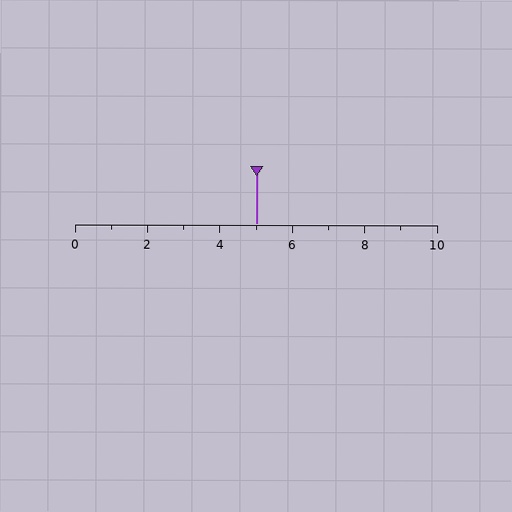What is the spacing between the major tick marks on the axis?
The major ticks are spaced 2 apart.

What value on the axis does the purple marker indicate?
The marker indicates approximately 5.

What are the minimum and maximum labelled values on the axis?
The axis runs from 0 to 10.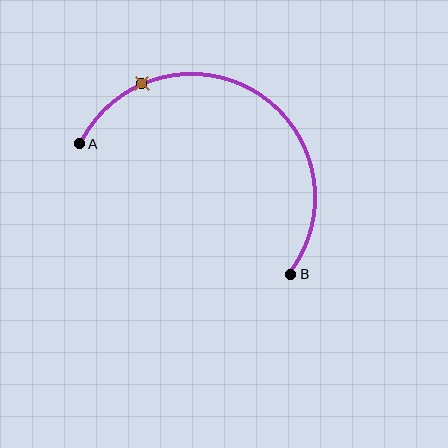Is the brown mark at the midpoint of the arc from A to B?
No. The brown mark lies on the arc but is closer to endpoint A. The arc midpoint would be at the point on the curve equidistant along the arc from both A and B.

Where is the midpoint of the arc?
The arc midpoint is the point on the curve farthest from the straight line joining A and B. It sits above that line.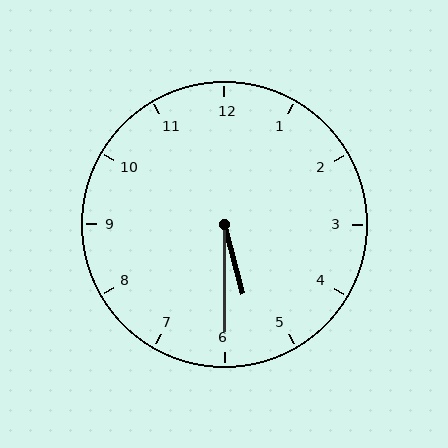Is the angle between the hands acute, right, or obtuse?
It is acute.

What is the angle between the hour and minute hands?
Approximately 15 degrees.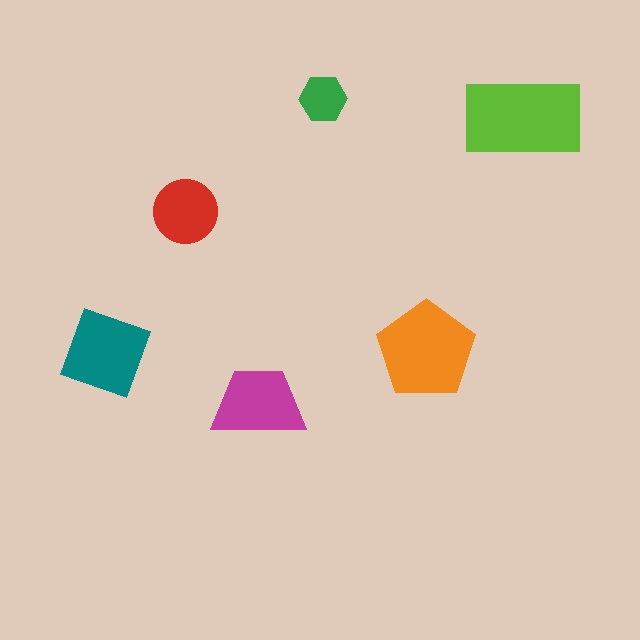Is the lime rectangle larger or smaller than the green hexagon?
Larger.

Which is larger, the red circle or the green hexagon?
The red circle.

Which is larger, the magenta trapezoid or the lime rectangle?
The lime rectangle.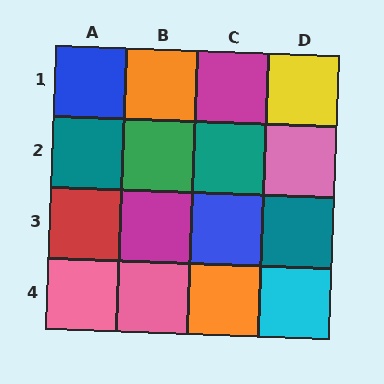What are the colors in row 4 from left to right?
Pink, pink, orange, cyan.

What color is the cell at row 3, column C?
Blue.